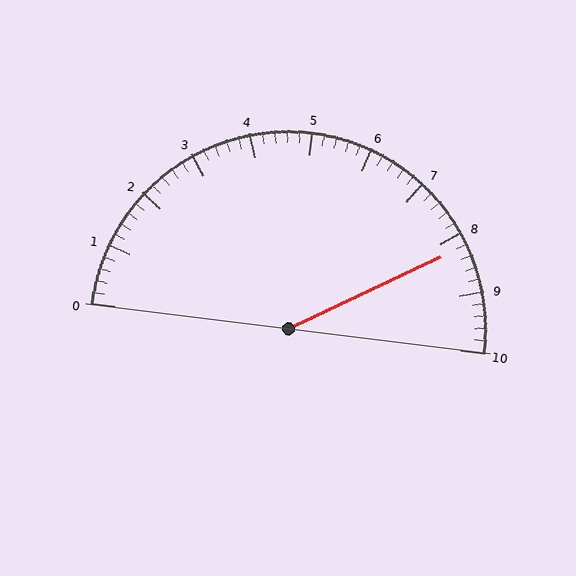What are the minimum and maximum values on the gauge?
The gauge ranges from 0 to 10.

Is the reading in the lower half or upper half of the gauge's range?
The reading is in the upper half of the range (0 to 10).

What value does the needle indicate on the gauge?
The needle indicates approximately 8.2.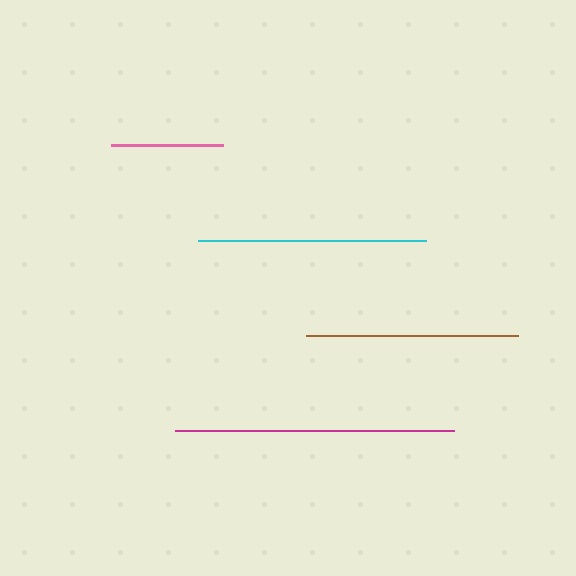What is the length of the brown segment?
The brown segment is approximately 212 pixels long.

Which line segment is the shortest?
The pink line is the shortest at approximately 112 pixels.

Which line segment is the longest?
The magenta line is the longest at approximately 278 pixels.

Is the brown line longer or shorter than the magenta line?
The magenta line is longer than the brown line.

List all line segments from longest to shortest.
From longest to shortest: magenta, cyan, brown, pink.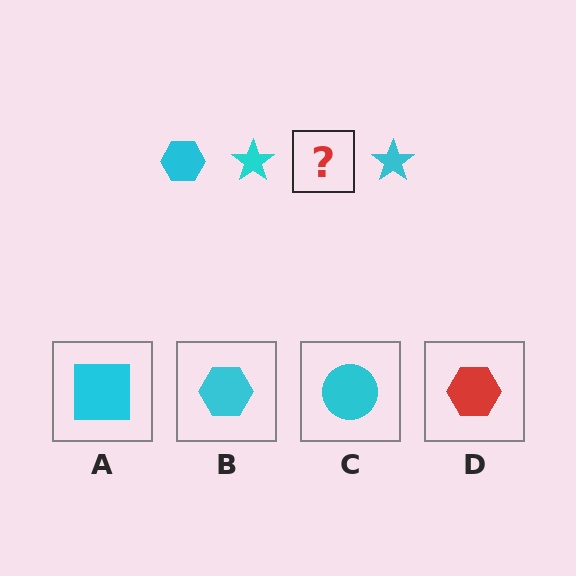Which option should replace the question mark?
Option B.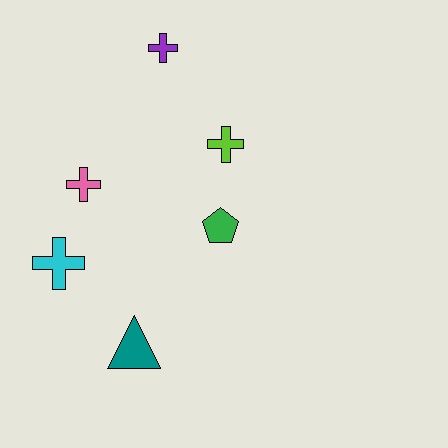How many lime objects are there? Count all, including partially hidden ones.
There is 1 lime object.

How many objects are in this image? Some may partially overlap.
There are 6 objects.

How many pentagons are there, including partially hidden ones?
There is 1 pentagon.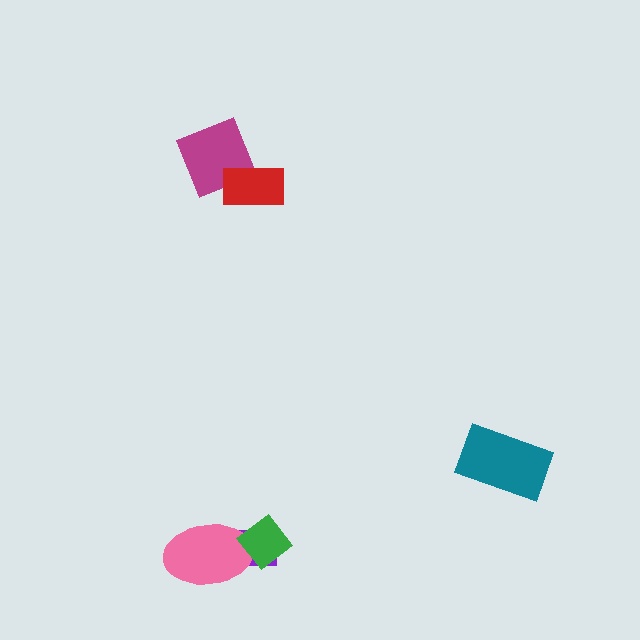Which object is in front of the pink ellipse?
The green diamond is in front of the pink ellipse.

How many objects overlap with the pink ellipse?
2 objects overlap with the pink ellipse.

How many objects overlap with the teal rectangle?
0 objects overlap with the teal rectangle.